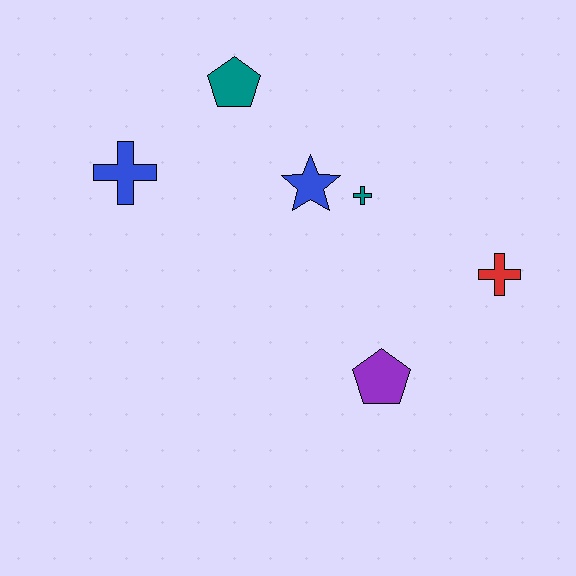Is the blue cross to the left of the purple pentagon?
Yes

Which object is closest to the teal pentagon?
The blue star is closest to the teal pentagon.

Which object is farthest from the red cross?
The blue cross is farthest from the red cross.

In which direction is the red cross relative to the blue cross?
The red cross is to the right of the blue cross.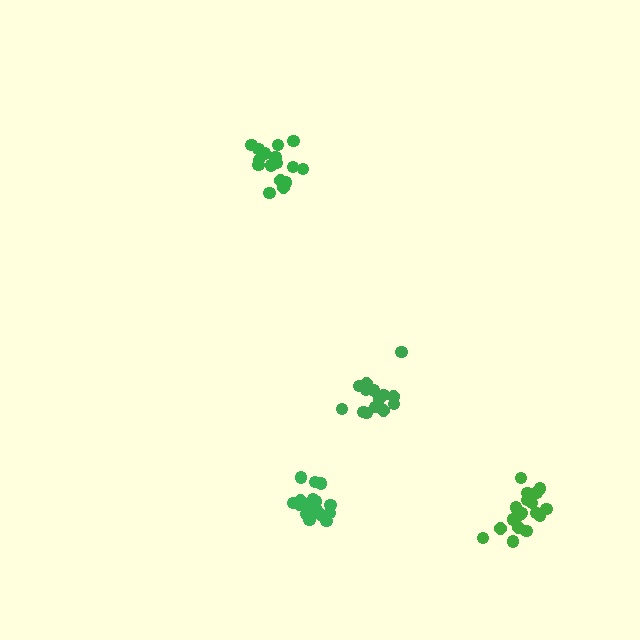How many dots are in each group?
Group 1: 16 dots, Group 2: 16 dots, Group 3: 18 dots, Group 4: 14 dots (64 total).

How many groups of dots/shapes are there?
There are 4 groups.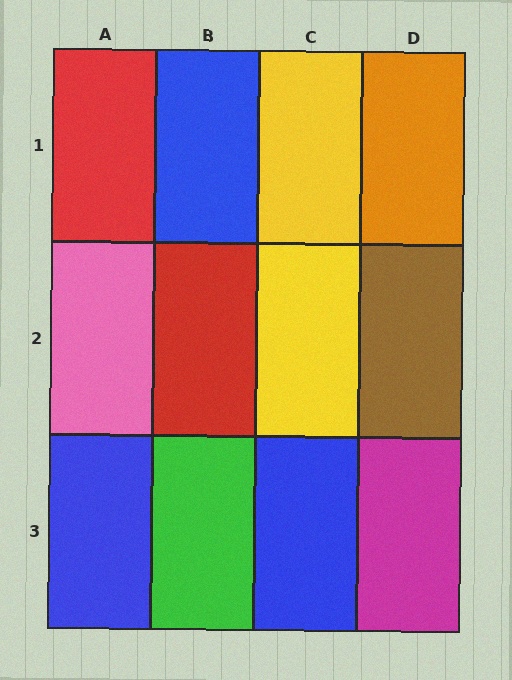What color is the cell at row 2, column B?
Red.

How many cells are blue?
3 cells are blue.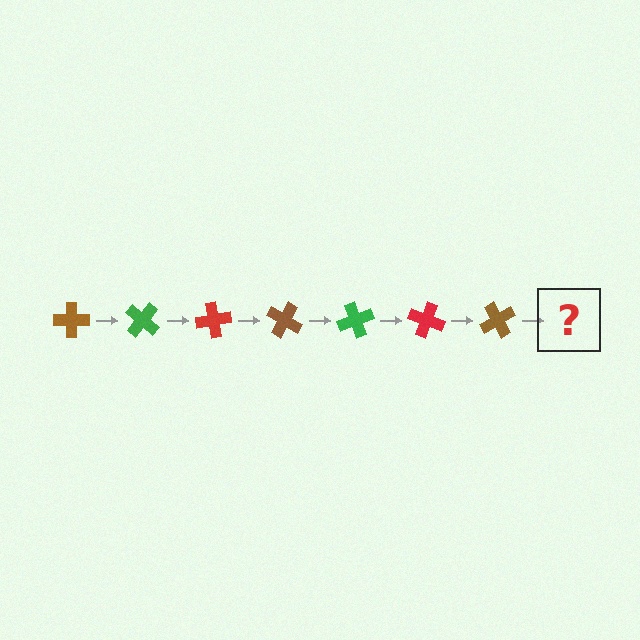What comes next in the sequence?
The next element should be a green cross, rotated 280 degrees from the start.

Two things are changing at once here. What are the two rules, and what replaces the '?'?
The two rules are that it rotates 40 degrees each step and the color cycles through brown, green, and red. The '?' should be a green cross, rotated 280 degrees from the start.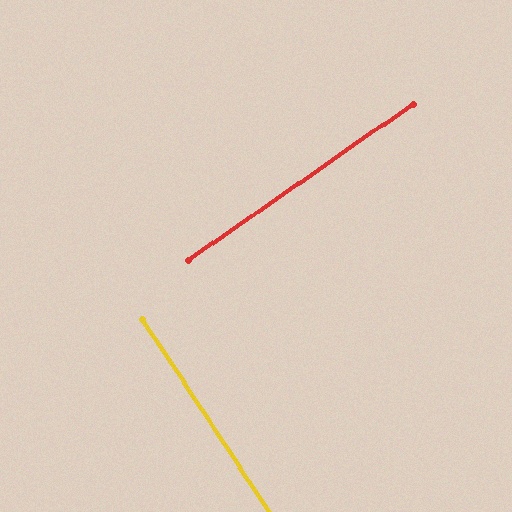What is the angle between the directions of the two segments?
Approximately 89 degrees.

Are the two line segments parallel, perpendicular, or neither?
Perpendicular — they meet at approximately 89°.